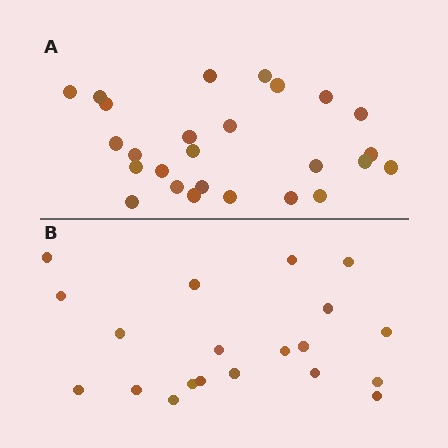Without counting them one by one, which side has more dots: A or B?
Region A (the top region) has more dots.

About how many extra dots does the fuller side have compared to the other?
Region A has about 6 more dots than region B.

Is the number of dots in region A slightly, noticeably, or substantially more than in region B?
Region A has noticeably more, but not dramatically so. The ratio is roughly 1.3 to 1.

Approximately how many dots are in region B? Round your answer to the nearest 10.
About 20 dots.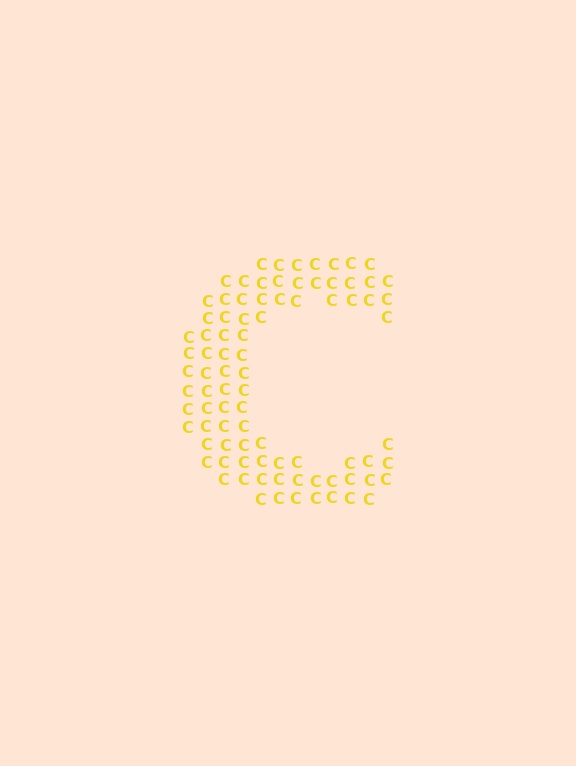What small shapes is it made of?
It is made of small letter C's.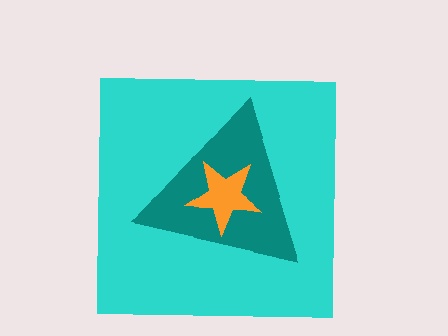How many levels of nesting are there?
3.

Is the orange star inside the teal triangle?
Yes.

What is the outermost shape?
The cyan square.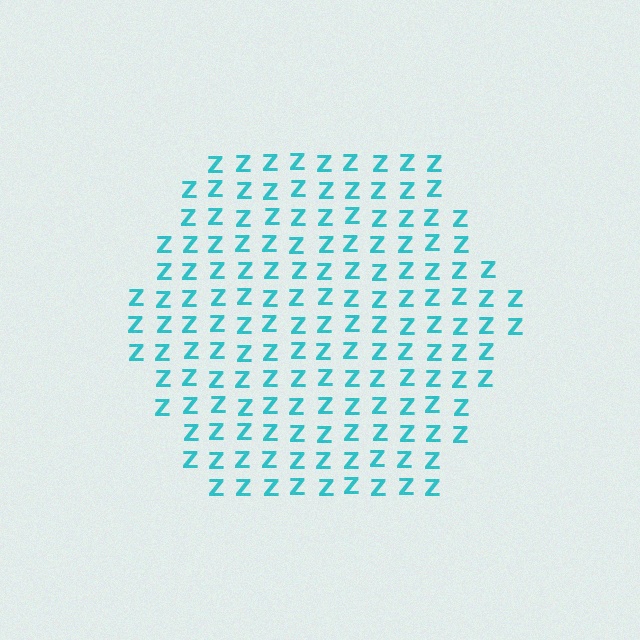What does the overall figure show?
The overall figure shows a hexagon.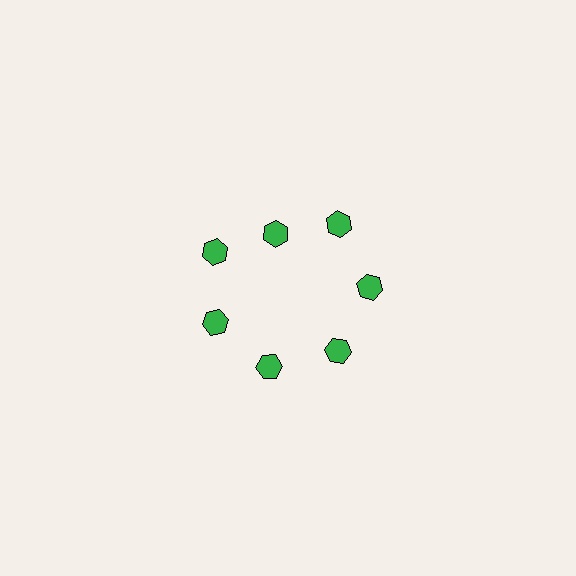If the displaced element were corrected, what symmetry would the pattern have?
It would have 7-fold rotational symmetry — the pattern would map onto itself every 51 degrees.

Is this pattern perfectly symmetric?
No. The 7 green hexagons are arranged in a ring, but one element near the 12 o'clock position is pulled inward toward the center, breaking the 7-fold rotational symmetry.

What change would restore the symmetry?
The symmetry would be restored by moving it outward, back onto the ring so that all 7 hexagons sit at equal angles and equal distance from the center.